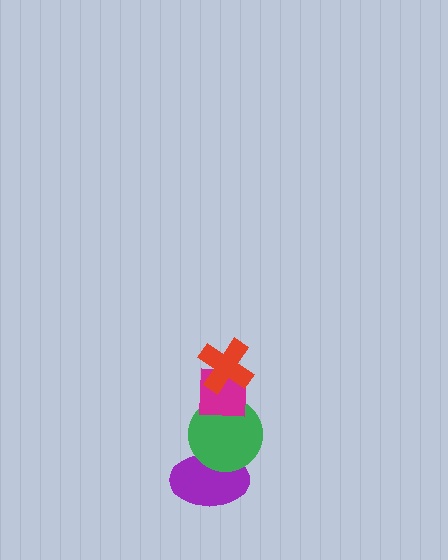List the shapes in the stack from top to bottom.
From top to bottom: the red cross, the magenta square, the green circle, the purple ellipse.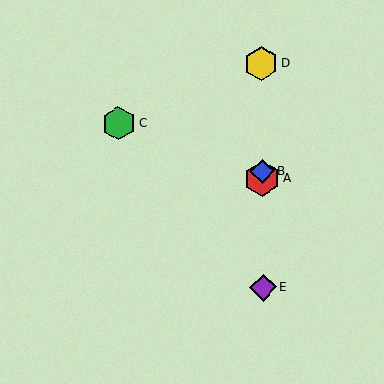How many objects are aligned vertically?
4 objects (A, B, D, E) are aligned vertically.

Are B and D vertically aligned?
Yes, both are at x≈262.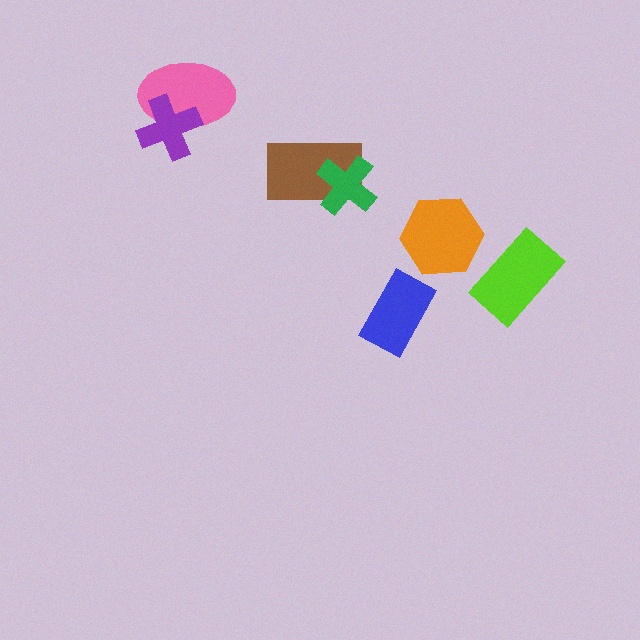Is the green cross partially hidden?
No, no other shape covers it.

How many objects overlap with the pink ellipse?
1 object overlaps with the pink ellipse.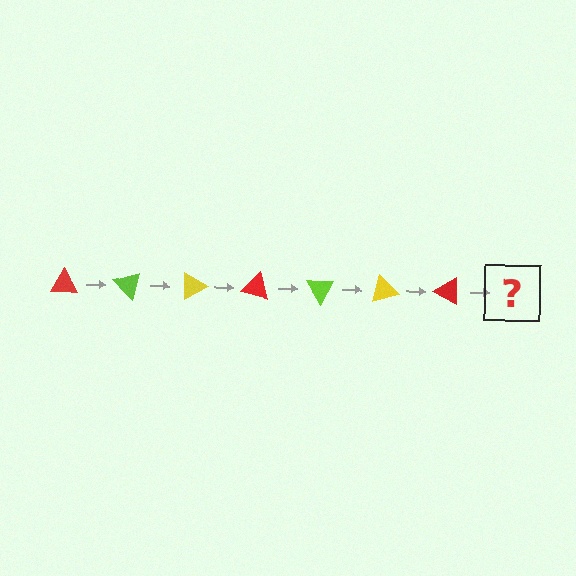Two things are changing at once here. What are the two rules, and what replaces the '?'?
The two rules are that it rotates 45 degrees each step and the color cycles through red, lime, and yellow. The '?' should be a lime triangle, rotated 315 degrees from the start.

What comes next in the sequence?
The next element should be a lime triangle, rotated 315 degrees from the start.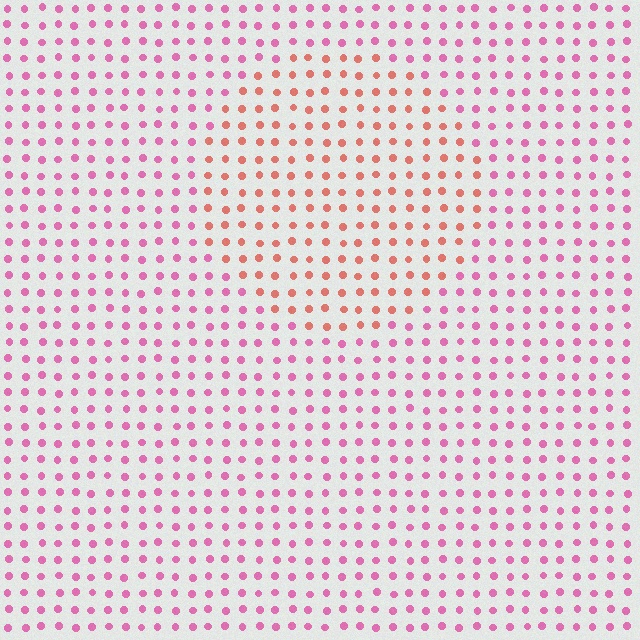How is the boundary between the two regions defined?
The boundary is defined purely by a slight shift in hue (about 40 degrees). Spacing, size, and orientation are identical on both sides.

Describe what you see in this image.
The image is filled with small pink elements in a uniform arrangement. A circle-shaped region is visible where the elements are tinted to a slightly different hue, forming a subtle color boundary.